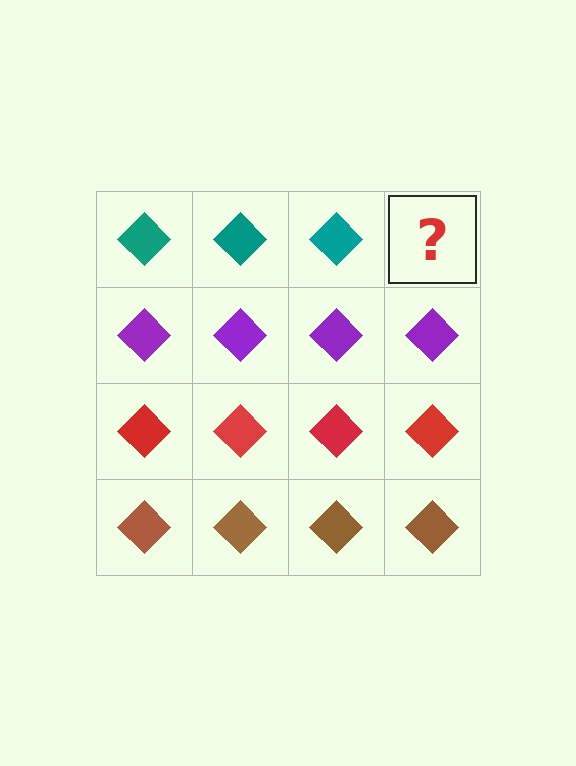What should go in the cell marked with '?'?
The missing cell should contain a teal diamond.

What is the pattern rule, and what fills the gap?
The rule is that each row has a consistent color. The gap should be filled with a teal diamond.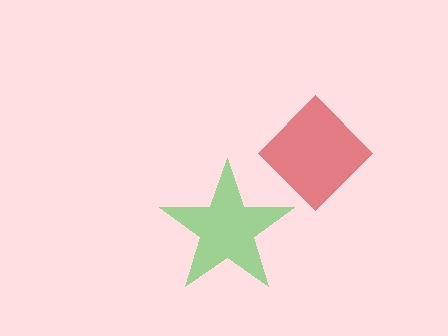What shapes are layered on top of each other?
The layered shapes are: a green star, a red diamond.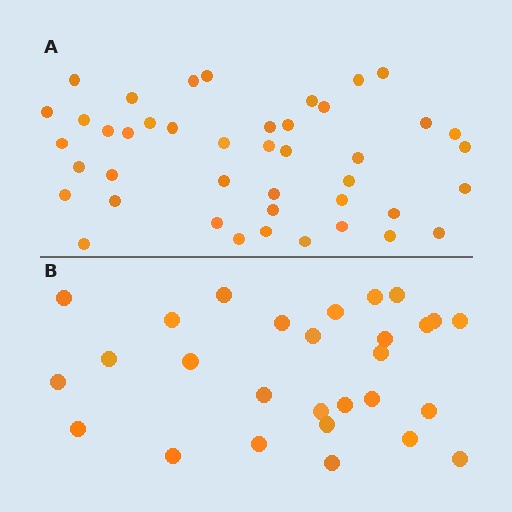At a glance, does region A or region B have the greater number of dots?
Region A (the top region) has more dots.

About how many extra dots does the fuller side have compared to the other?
Region A has approximately 15 more dots than region B.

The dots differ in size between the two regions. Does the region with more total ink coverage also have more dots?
No. Region B has more total ink coverage because its dots are larger, but region A actually contains more individual dots. Total area can be misleading — the number of items is what matters here.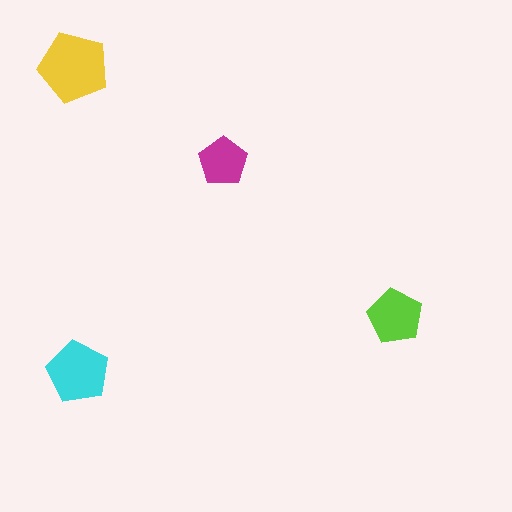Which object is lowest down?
The cyan pentagon is bottommost.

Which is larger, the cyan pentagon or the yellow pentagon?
The yellow one.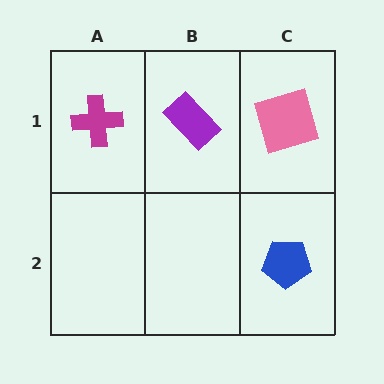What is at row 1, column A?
A magenta cross.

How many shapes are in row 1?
3 shapes.